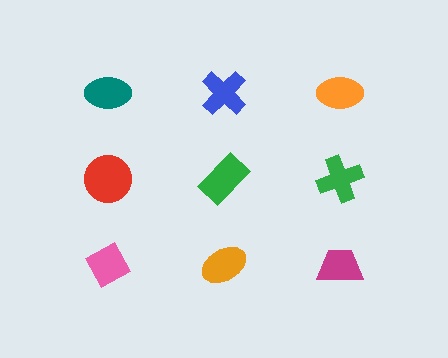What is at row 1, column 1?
A teal ellipse.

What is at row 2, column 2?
A green rectangle.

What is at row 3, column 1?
A pink diamond.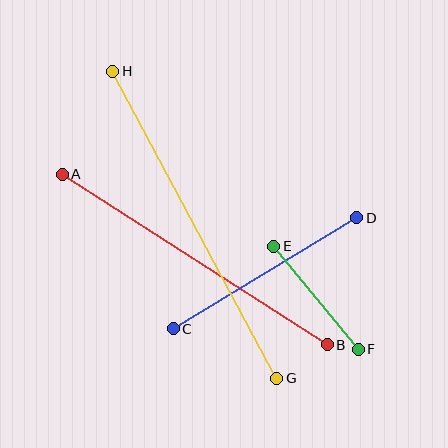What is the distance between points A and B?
The distance is approximately 315 pixels.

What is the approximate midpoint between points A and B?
The midpoint is at approximately (195, 260) pixels.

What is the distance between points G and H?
The distance is approximately 348 pixels.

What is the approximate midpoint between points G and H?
The midpoint is at approximately (195, 225) pixels.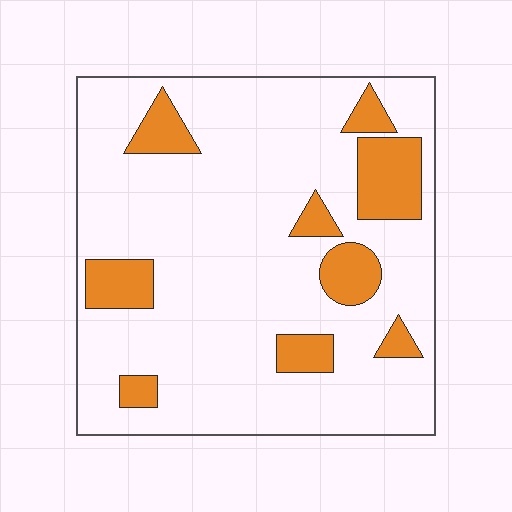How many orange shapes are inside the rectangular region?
9.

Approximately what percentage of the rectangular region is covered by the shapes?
Approximately 15%.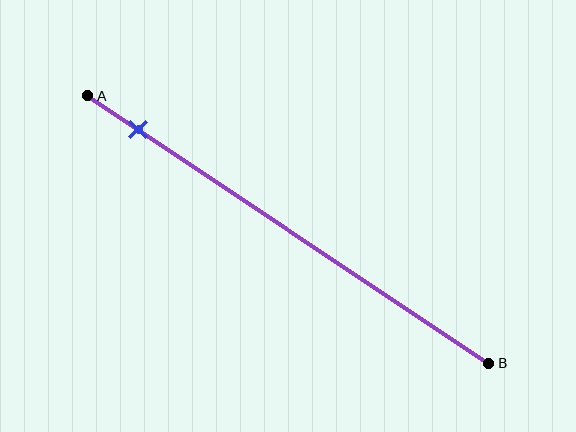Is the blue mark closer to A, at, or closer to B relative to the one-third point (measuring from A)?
The blue mark is closer to point A than the one-third point of segment AB.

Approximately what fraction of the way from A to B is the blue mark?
The blue mark is approximately 15% of the way from A to B.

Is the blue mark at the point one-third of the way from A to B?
No, the mark is at about 15% from A, not at the 33% one-third point.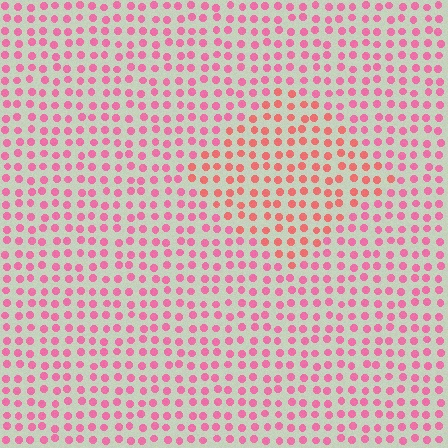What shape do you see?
I see a diamond.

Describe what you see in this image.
The image is filled with small pink elements in a uniform arrangement. A diamond-shaped region is visible where the elements are tinted to a slightly different hue, forming a subtle color boundary.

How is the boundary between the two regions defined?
The boundary is defined purely by a slight shift in hue (about 27 degrees). Spacing, size, and orientation are identical on both sides.